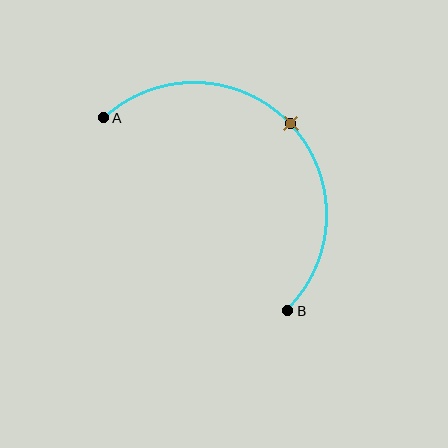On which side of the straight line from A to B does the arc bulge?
The arc bulges above and to the right of the straight line connecting A and B.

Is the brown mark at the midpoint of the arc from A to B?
Yes. The brown mark lies on the arc at equal arc-length from both A and B — it is the arc midpoint.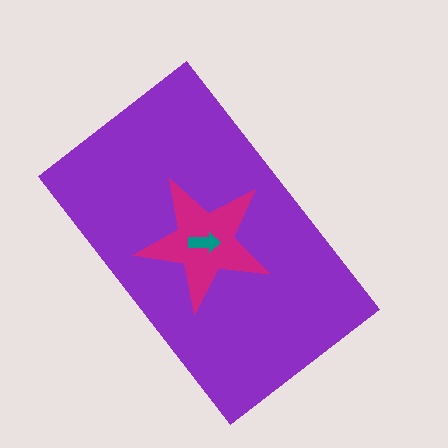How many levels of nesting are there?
3.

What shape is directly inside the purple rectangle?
The magenta star.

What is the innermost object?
The teal arrow.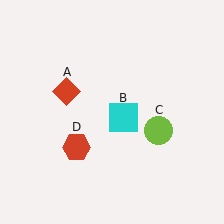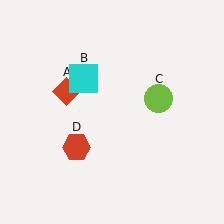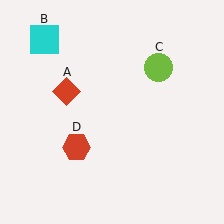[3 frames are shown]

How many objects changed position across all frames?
2 objects changed position: cyan square (object B), lime circle (object C).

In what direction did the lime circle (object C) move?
The lime circle (object C) moved up.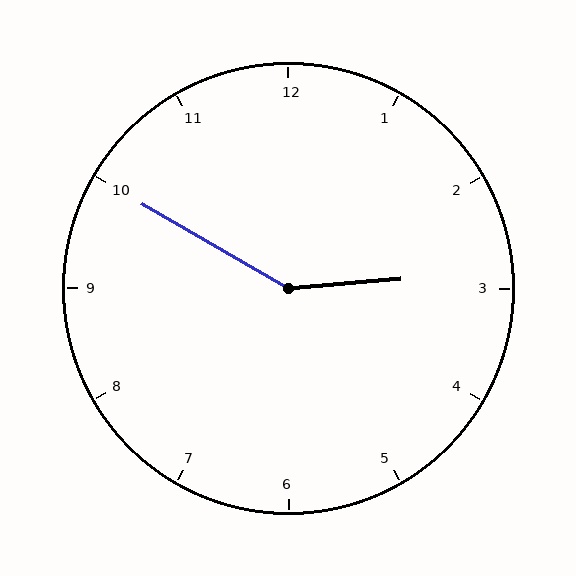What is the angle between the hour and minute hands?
Approximately 145 degrees.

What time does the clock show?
2:50.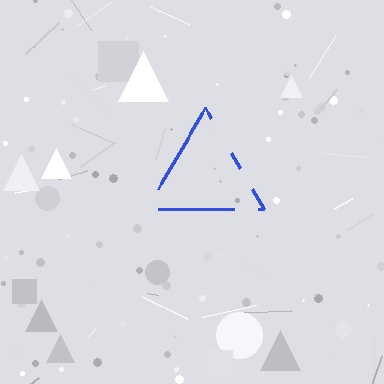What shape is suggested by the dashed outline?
The dashed outline suggests a triangle.